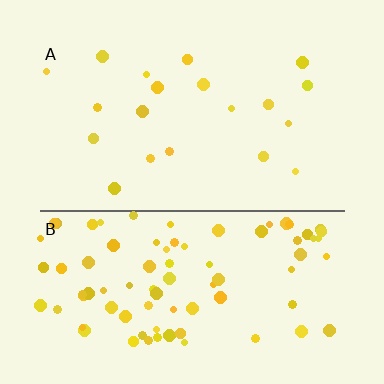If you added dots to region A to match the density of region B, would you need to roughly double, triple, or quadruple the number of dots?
Approximately quadruple.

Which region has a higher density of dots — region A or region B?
B (the bottom).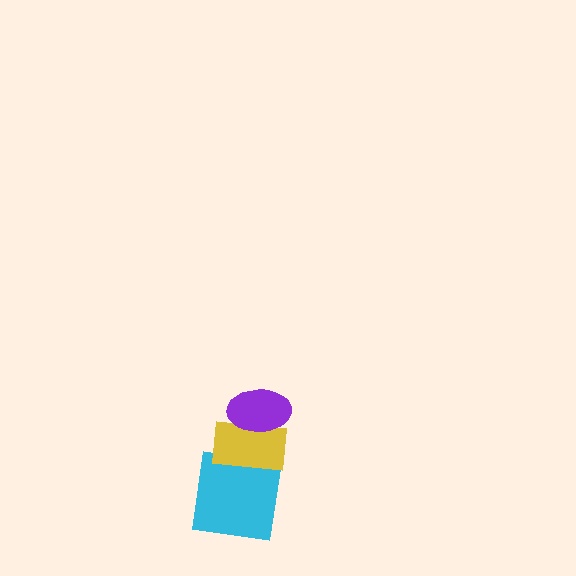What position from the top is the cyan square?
The cyan square is 3rd from the top.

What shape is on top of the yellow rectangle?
The purple ellipse is on top of the yellow rectangle.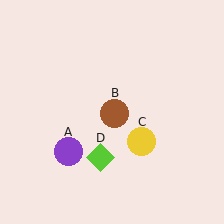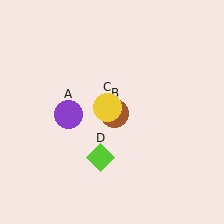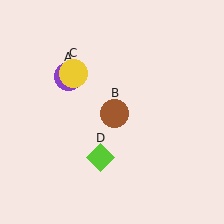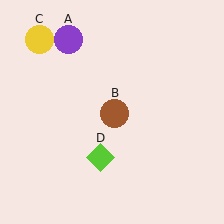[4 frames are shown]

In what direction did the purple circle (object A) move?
The purple circle (object A) moved up.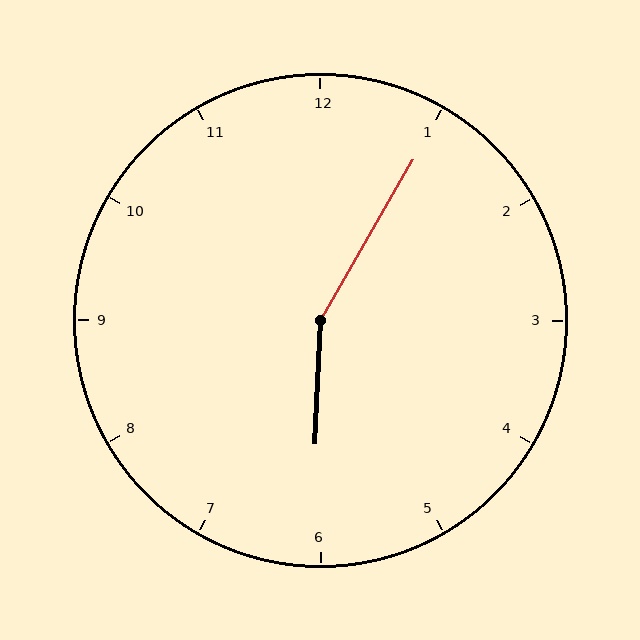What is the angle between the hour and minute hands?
Approximately 152 degrees.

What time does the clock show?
6:05.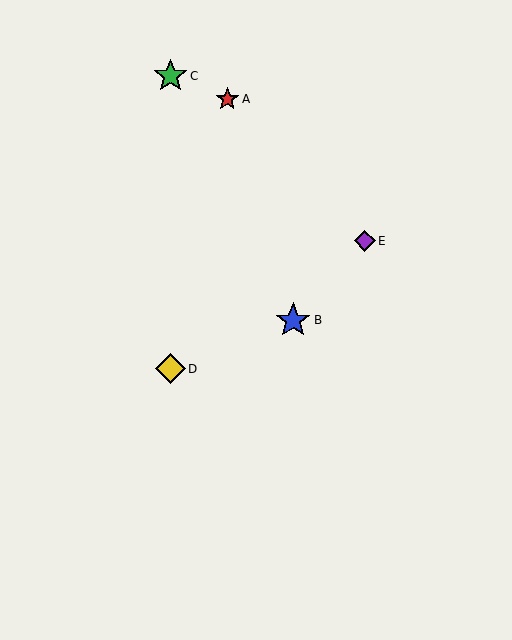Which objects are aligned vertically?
Objects C, D are aligned vertically.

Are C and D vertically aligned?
Yes, both are at x≈171.